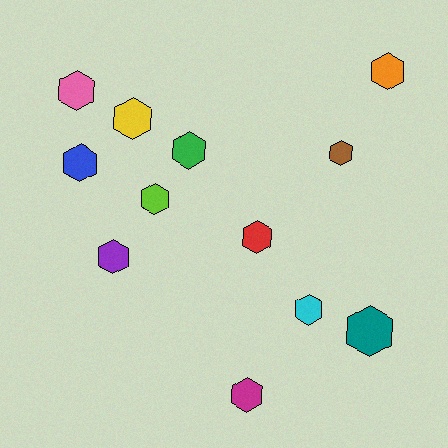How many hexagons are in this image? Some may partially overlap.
There are 12 hexagons.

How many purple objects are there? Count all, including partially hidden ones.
There is 1 purple object.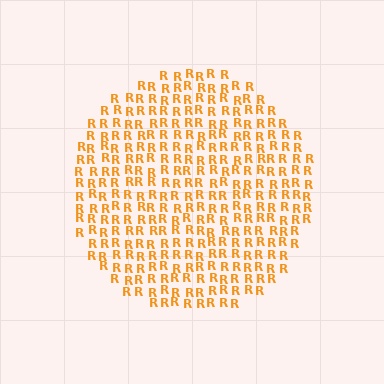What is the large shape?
The large shape is a circle.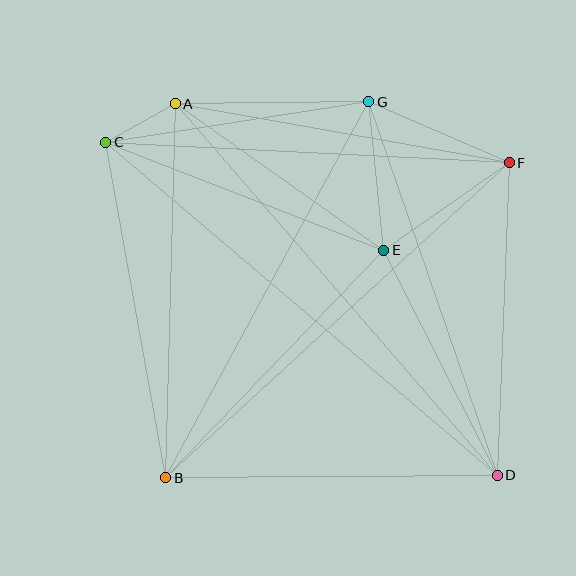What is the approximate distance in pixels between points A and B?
The distance between A and B is approximately 374 pixels.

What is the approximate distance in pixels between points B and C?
The distance between B and C is approximately 341 pixels.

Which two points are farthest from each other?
Points C and D are farthest from each other.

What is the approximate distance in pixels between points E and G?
The distance between E and G is approximately 149 pixels.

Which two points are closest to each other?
Points A and C are closest to each other.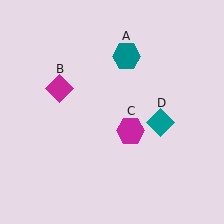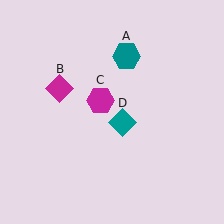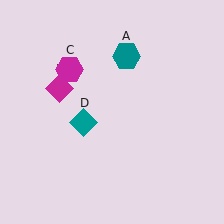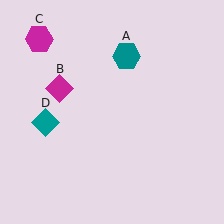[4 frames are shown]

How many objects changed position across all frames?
2 objects changed position: magenta hexagon (object C), teal diamond (object D).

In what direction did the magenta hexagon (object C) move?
The magenta hexagon (object C) moved up and to the left.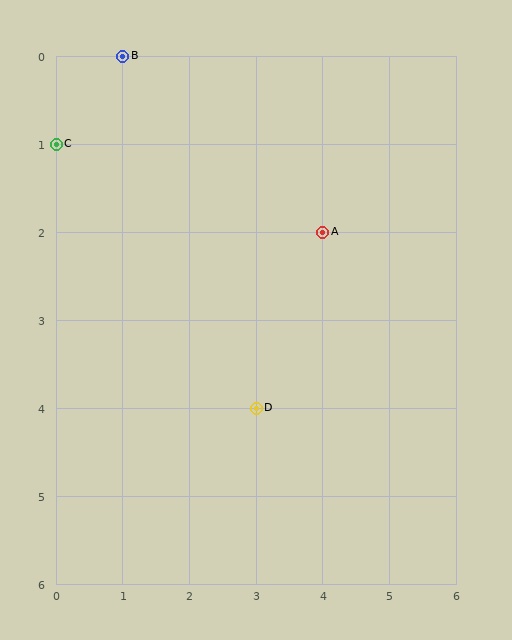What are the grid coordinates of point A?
Point A is at grid coordinates (4, 2).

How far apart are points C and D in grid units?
Points C and D are 3 columns and 3 rows apart (about 4.2 grid units diagonally).